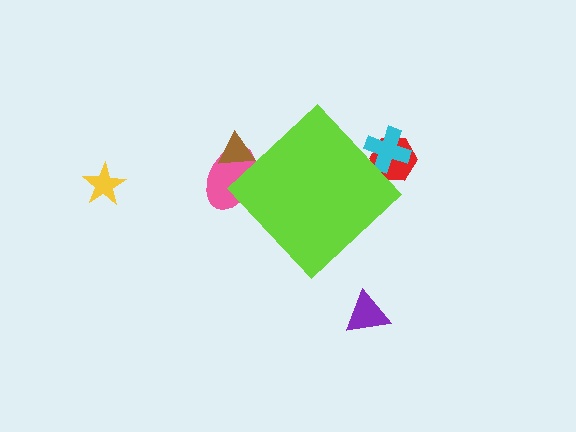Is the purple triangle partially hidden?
No, the purple triangle is fully visible.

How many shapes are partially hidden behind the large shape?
4 shapes are partially hidden.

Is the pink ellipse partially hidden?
Yes, the pink ellipse is partially hidden behind the lime diamond.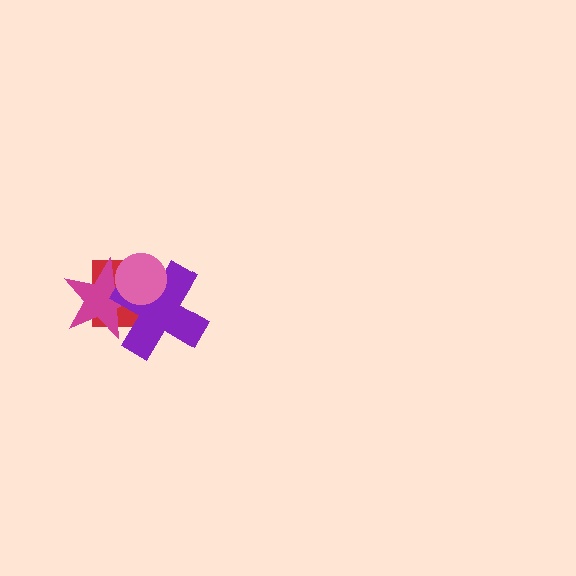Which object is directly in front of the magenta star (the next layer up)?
The purple cross is directly in front of the magenta star.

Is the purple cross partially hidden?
Yes, it is partially covered by another shape.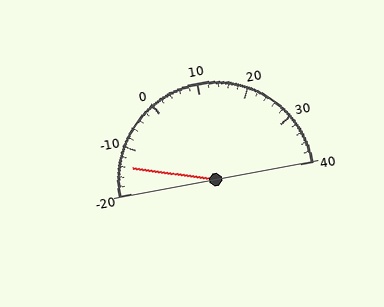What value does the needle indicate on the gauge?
The needle indicates approximately -14.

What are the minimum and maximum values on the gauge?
The gauge ranges from -20 to 40.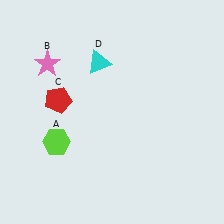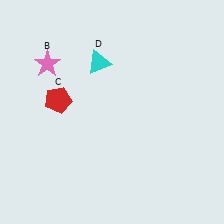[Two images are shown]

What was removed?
The lime hexagon (A) was removed in Image 2.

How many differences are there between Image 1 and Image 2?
There is 1 difference between the two images.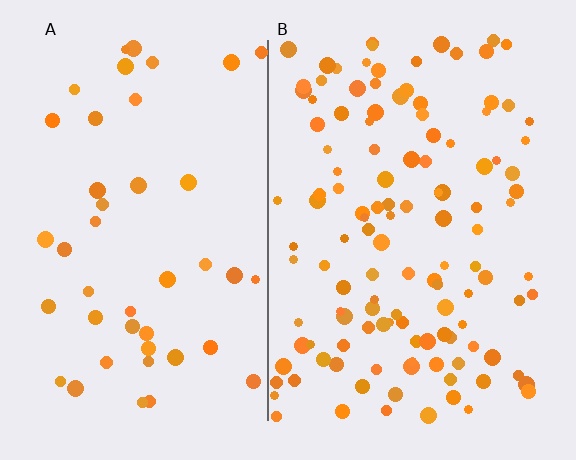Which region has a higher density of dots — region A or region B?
B (the right).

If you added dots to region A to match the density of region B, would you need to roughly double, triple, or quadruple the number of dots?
Approximately triple.